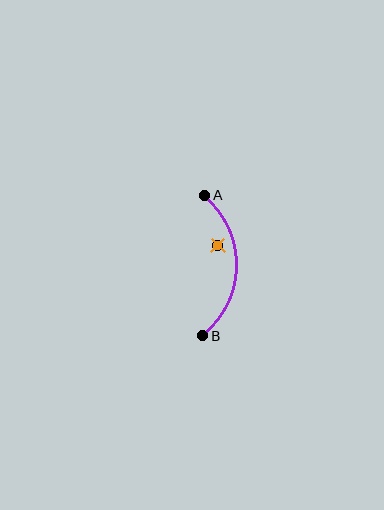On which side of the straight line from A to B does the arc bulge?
The arc bulges to the right of the straight line connecting A and B.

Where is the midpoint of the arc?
The arc midpoint is the point on the curve farthest from the straight line joining A and B. It sits to the right of that line.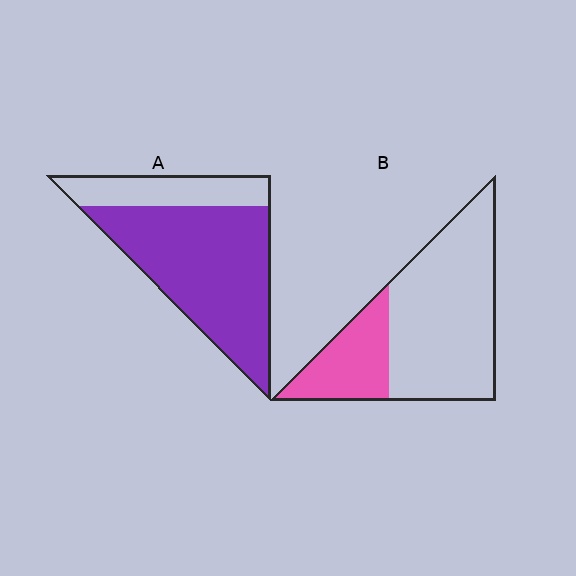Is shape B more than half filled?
No.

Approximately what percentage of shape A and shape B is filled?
A is approximately 75% and B is approximately 30%.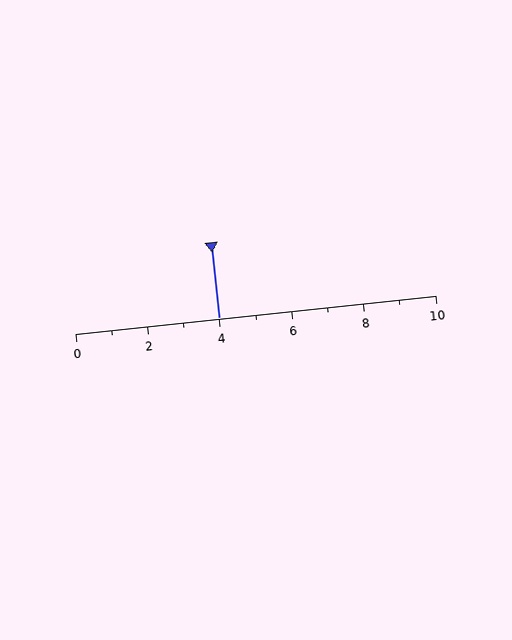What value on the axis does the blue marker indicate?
The marker indicates approximately 4.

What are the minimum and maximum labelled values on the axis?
The axis runs from 0 to 10.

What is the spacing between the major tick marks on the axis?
The major ticks are spaced 2 apart.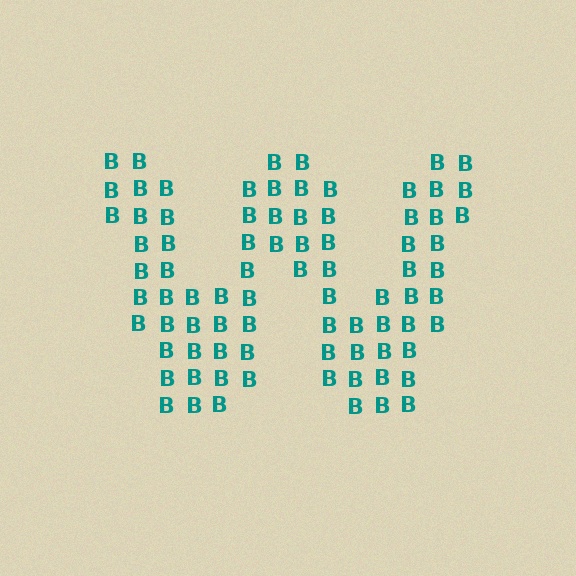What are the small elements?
The small elements are letter B's.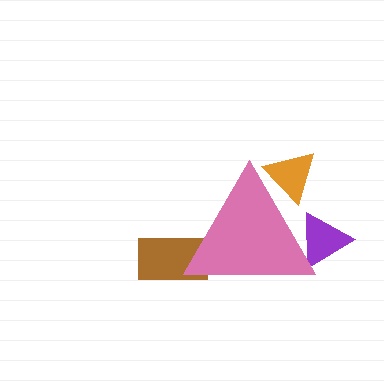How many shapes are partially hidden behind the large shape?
3 shapes are partially hidden.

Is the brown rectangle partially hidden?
Yes, the brown rectangle is partially hidden behind the pink triangle.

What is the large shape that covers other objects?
A pink triangle.